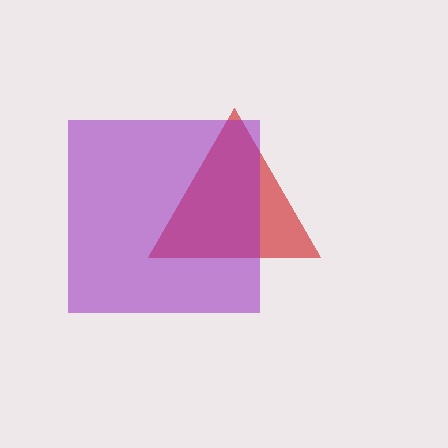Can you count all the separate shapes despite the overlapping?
Yes, there are 2 separate shapes.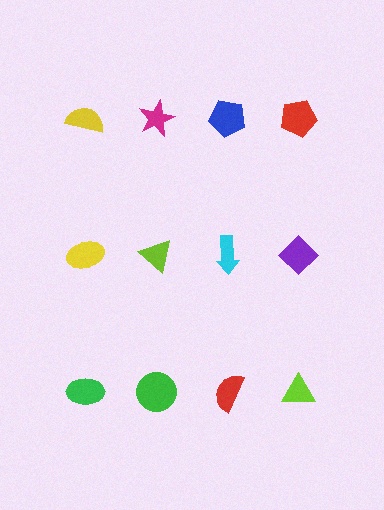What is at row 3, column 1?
A green ellipse.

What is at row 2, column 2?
A lime triangle.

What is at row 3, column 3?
A red semicircle.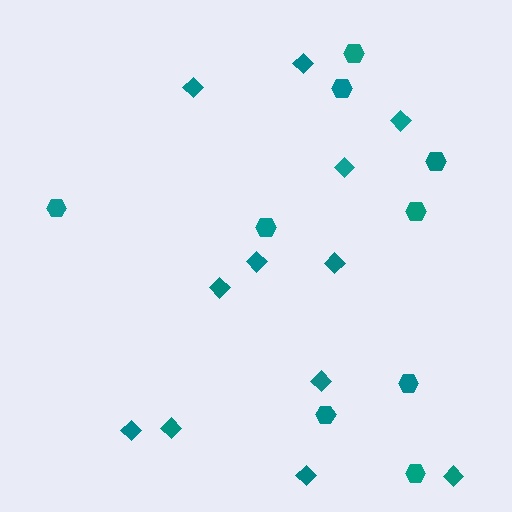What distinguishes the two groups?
There are 2 groups: one group of diamonds (12) and one group of hexagons (9).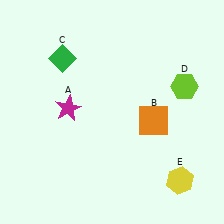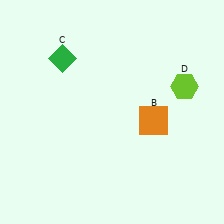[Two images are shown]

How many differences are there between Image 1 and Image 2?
There are 2 differences between the two images.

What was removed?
The magenta star (A), the yellow hexagon (E) were removed in Image 2.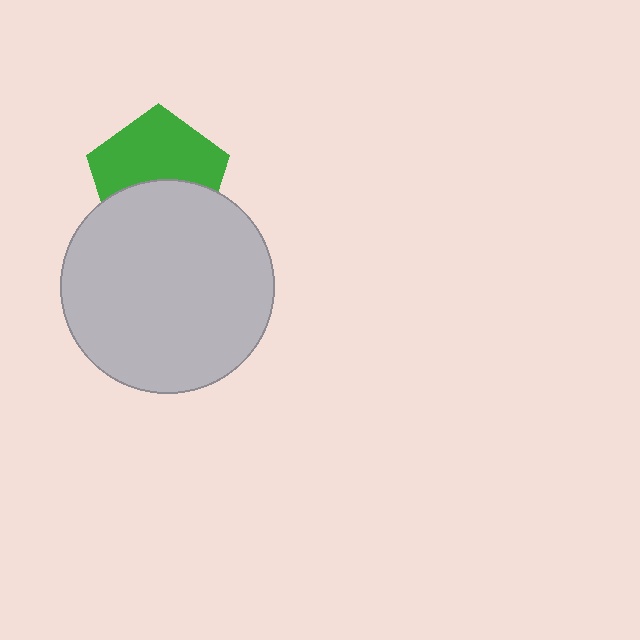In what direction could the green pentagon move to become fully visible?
The green pentagon could move up. That would shift it out from behind the light gray circle entirely.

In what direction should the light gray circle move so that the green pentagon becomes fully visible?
The light gray circle should move down. That is the shortest direction to clear the overlap and leave the green pentagon fully visible.